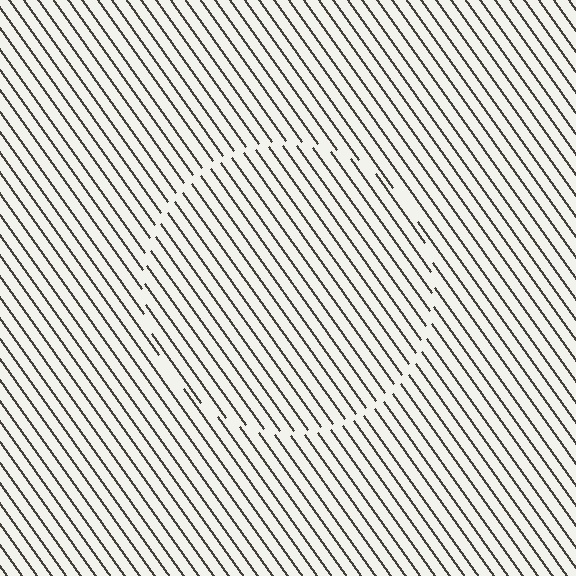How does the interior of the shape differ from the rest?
The interior of the shape contains the same grating, shifted by half a period — the contour is defined by the phase discontinuity where line-ends from the inner and outer gratings abut.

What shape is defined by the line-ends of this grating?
An illusory circle. The interior of the shape contains the same grating, shifted by half a period — the contour is defined by the phase discontinuity where line-ends from the inner and outer gratings abut.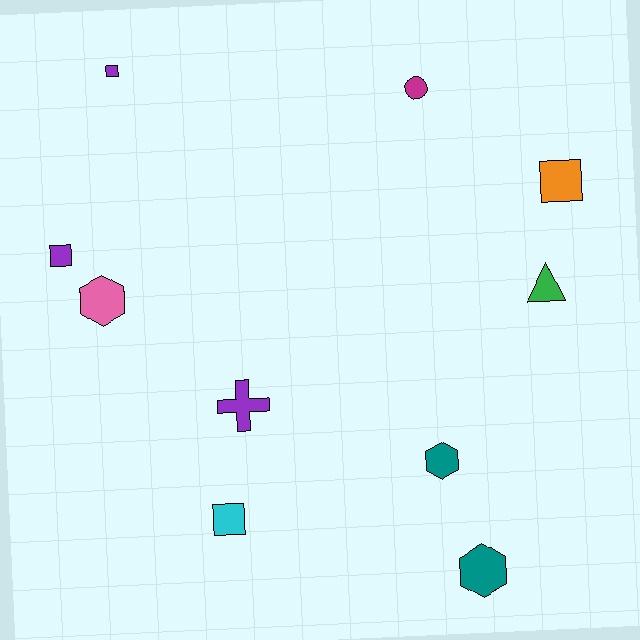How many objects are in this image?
There are 10 objects.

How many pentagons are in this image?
There are no pentagons.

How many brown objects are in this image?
There are no brown objects.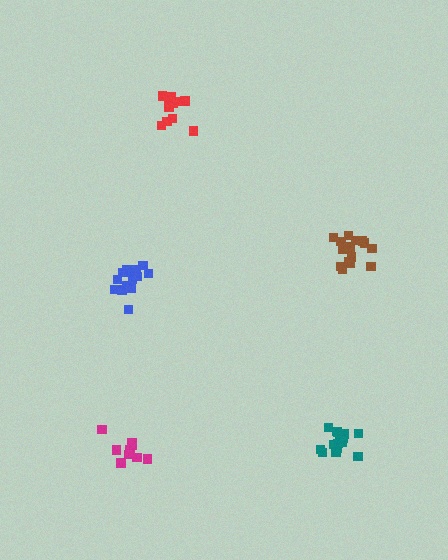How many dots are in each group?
Group 1: 11 dots, Group 2: 10 dots, Group 3: 13 dots, Group 4: 15 dots, Group 5: 16 dots (65 total).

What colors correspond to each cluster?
The clusters are colored: red, magenta, blue, teal, brown.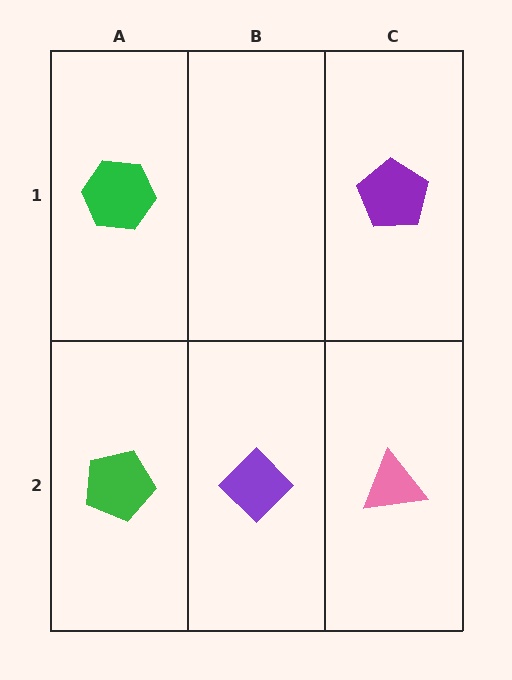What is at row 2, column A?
A green pentagon.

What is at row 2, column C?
A pink triangle.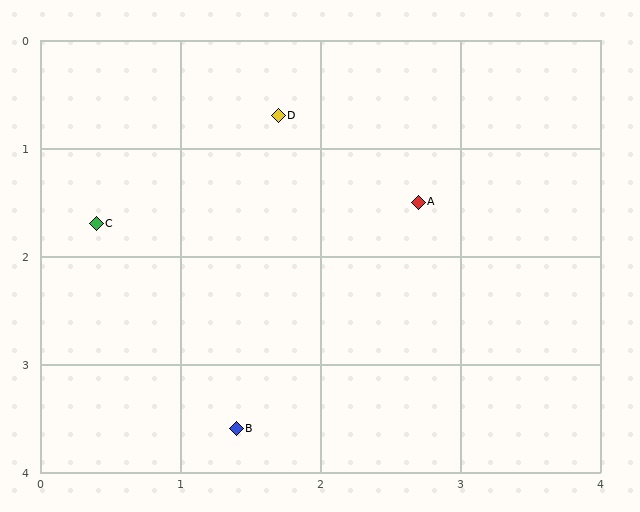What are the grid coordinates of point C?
Point C is at approximately (0.4, 1.7).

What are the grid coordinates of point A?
Point A is at approximately (2.7, 1.5).